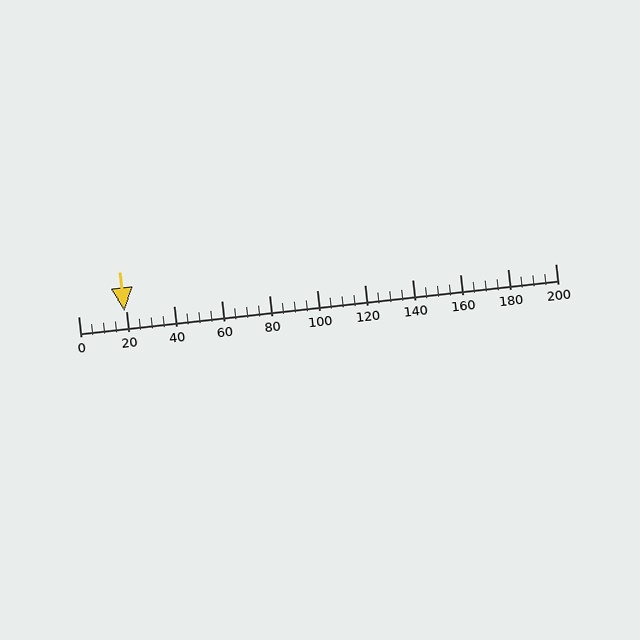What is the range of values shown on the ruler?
The ruler shows values from 0 to 200.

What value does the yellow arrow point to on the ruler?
The yellow arrow points to approximately 19.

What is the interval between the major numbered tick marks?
The major tick marks are spaced 20 units apart.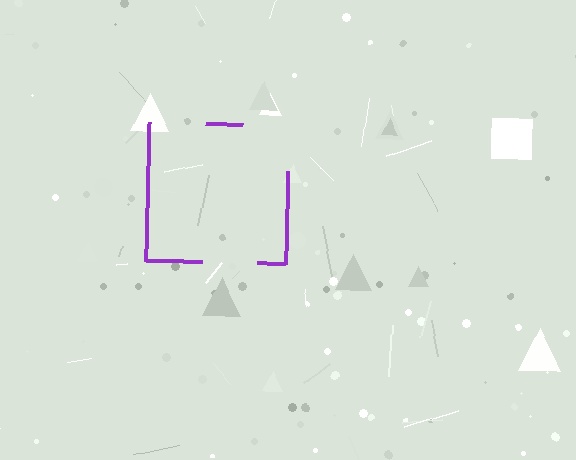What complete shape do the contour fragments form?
The contour fragments form a square.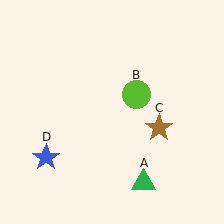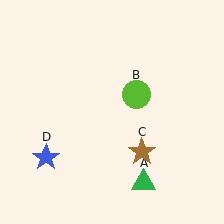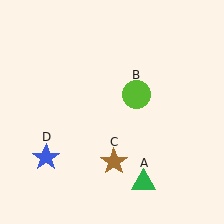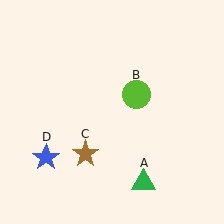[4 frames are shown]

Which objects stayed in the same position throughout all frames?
Green triangle (object A) and lime circle (object B) and blue star (object D) remained stationary.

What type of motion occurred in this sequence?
The brown star (object C) rotated clockwise around the center of the scene.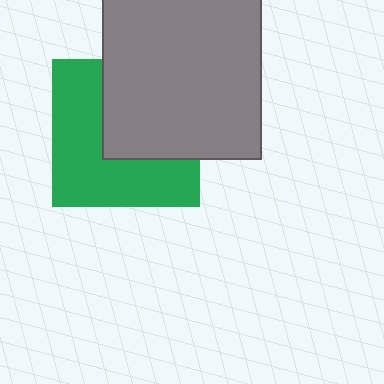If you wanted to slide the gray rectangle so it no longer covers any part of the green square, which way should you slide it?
Slide it toward the upper-right — that is the most direct way to separate the two shapes.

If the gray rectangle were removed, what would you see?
You would see the complete green square.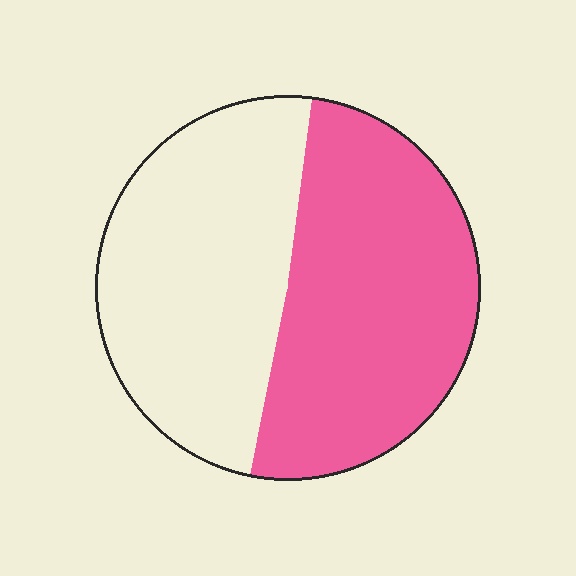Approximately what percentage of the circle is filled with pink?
Approximately 50%.